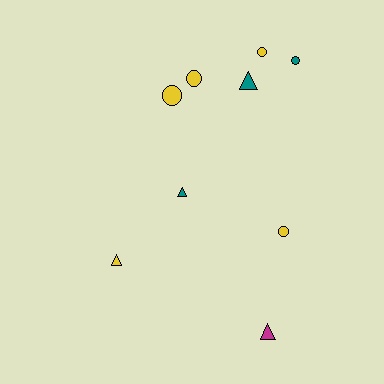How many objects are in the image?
There are 9 objects.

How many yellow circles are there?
There are 4 yellow circles.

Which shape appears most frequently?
Circle, with 5 objects.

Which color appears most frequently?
Yellow, with 5 objects.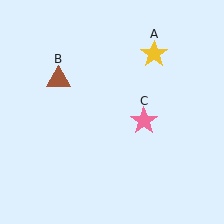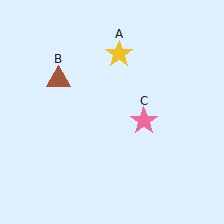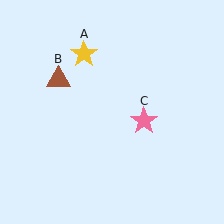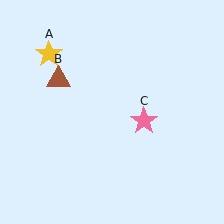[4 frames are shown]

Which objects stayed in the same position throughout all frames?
Brown triangle (object B) and pink star (object C) remained stationary.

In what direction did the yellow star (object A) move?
The yellow star (object A) moved left.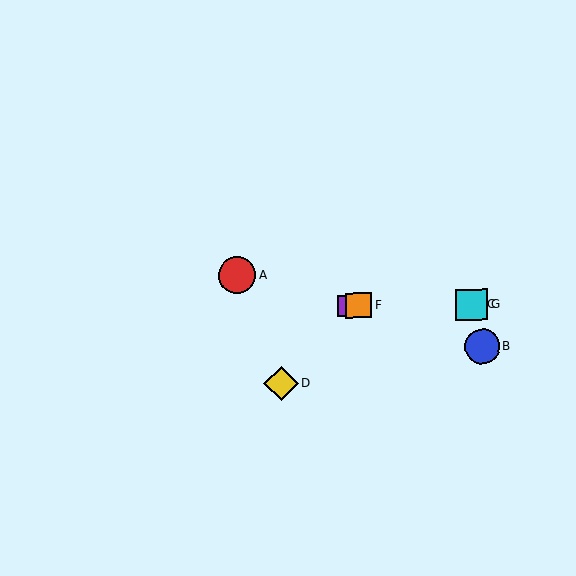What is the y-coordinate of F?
Object F is at y≈305.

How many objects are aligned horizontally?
4 objects (C, E, F, G) are aligned horizontally.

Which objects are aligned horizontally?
Objects C, E, F, G are aligned horizontally.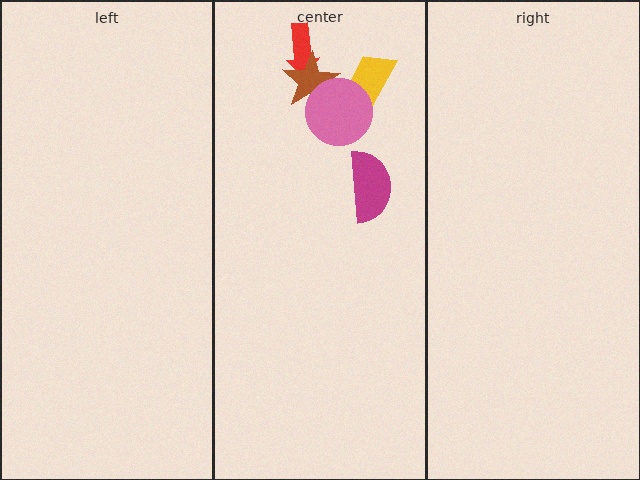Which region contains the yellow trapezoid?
The center region.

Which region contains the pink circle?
The center region.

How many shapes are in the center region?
5.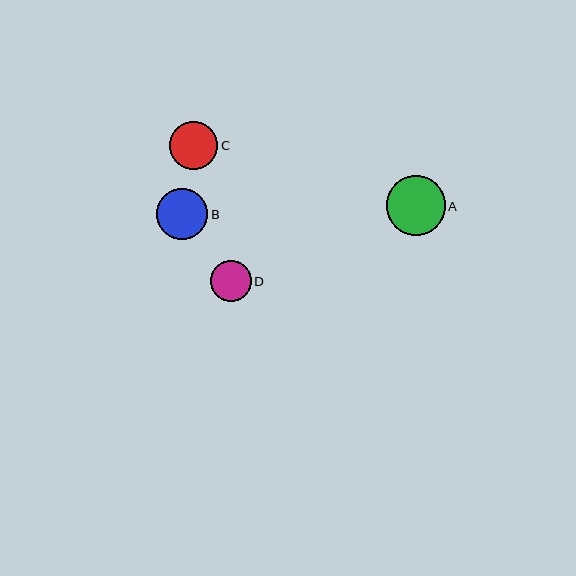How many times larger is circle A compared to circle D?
Circle A is approximately 1.4 times the size of circle D.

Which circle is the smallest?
Circle D is the smallest with a size of approximately 41 pixels.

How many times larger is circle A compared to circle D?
Circle A is approximately 1.4 times the size of circle D.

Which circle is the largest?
Circle A is the largest with a size of approximately 59 pixels.